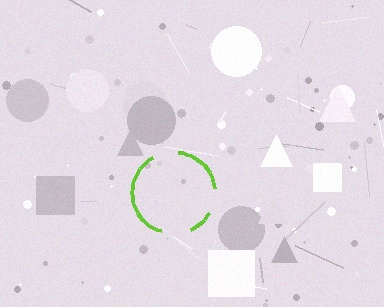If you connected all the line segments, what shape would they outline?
They would outline a circle.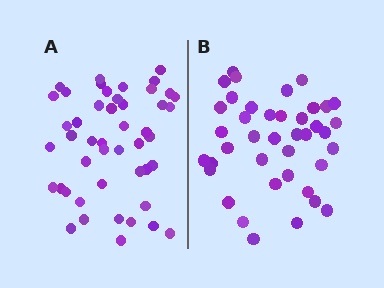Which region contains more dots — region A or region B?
Region A (the left region) has more dots.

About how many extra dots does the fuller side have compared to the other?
Region A has roughly 8 or so more dots than region B.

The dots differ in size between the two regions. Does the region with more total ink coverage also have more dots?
No. Region B has more total ink coverage because its dots are larger, but region A actually contains more individual dots. Total area can be misleading — the number of items is what matters here.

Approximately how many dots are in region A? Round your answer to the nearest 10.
About 50 dots. (The exact count is 47, which rounds to 50.)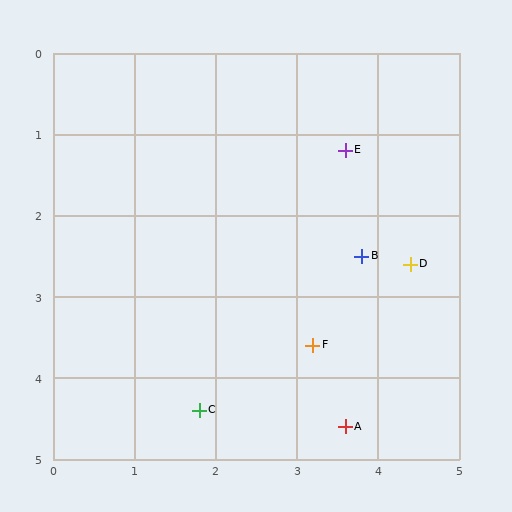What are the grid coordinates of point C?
Point C is at approximately (1.8, 4.4).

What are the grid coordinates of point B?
Point B is at approximately (3.8, 2.5).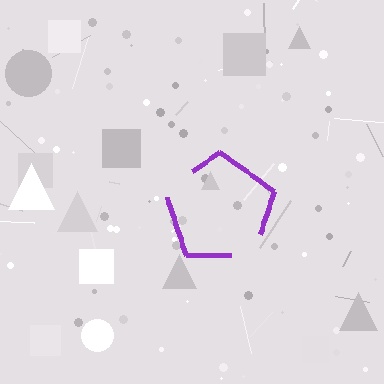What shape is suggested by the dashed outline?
The dashed outline suggests a pentagon.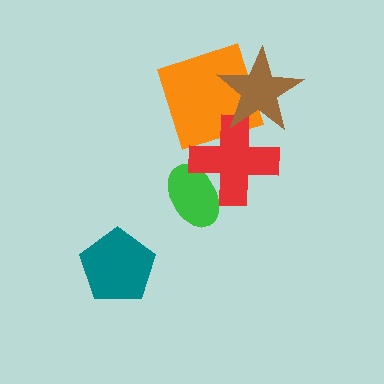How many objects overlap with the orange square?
2 objects overlap with the orange square.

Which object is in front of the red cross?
The brown star is in front of the red cross.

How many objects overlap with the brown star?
2 objects overlap with the brown star.